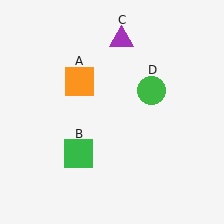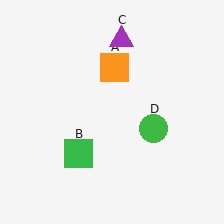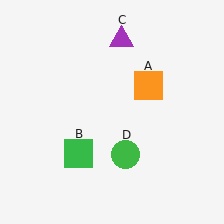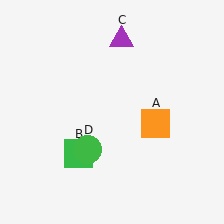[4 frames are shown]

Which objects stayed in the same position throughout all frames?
Green square (object B) and purple triangle (object C) remained stationary.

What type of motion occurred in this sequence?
The orange square (object A), green circle (object D) rotated clockwise around the center of the scene.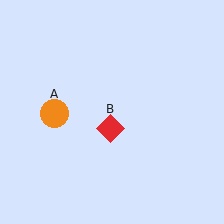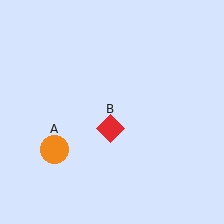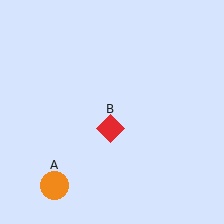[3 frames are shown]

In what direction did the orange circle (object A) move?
The orange circle (object A) moved down.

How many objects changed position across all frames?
1 object changed position: orange circle (object A).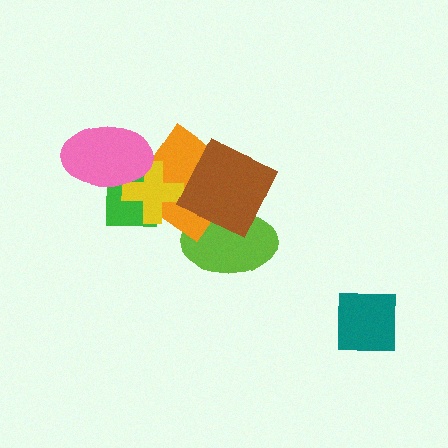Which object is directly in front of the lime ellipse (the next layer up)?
The orange diamond is directly in front of the lime ellipse.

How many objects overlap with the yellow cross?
3 objects overlap with the yellow cross.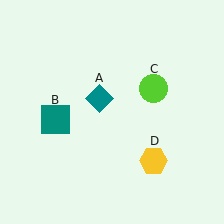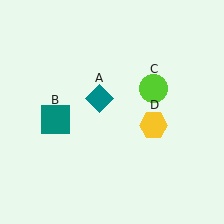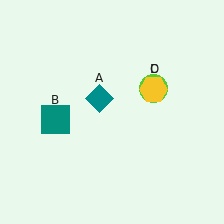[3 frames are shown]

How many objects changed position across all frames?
1 object changed position: yellow hexagon (object D).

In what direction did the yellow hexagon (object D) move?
The yellow hexagon (object D) moved up.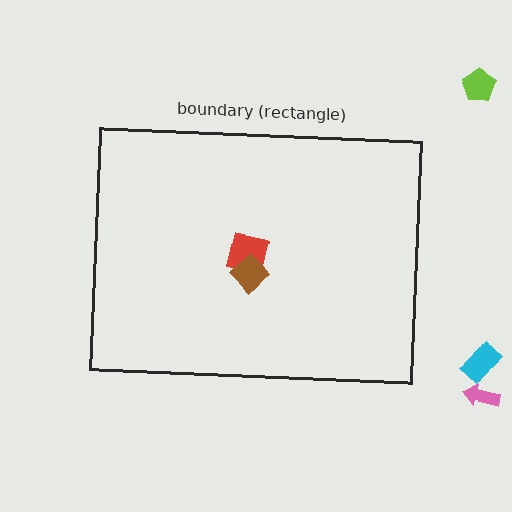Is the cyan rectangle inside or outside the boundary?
Outside.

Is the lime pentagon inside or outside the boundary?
Outside.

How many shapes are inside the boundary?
2 inside, 3 outside.